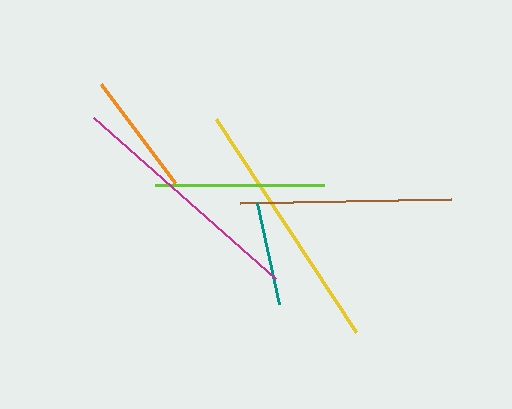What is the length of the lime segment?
The lime segment is approximately 169 pixels long.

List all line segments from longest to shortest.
From longest to shortest: yellow, magenta, brown, lime, orange, teal.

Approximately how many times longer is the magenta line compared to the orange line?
The magenta line is approximately 2.0 times the length of the orange line.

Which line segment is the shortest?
The teal line is the shortest at approximately 103 pixels.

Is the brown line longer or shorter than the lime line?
The brown line is longer than the lime line.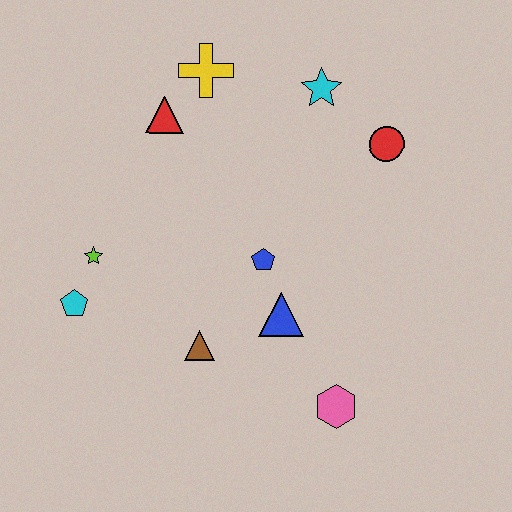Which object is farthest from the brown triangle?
The cyan star is farthest from the brown triangle.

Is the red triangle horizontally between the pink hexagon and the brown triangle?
No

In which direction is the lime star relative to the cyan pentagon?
The lime star is above the cyan pentagon.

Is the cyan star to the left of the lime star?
No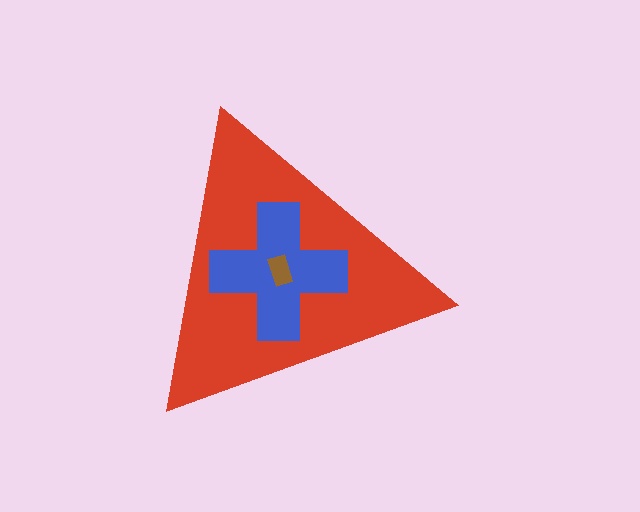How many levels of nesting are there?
3.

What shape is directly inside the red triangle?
The blue cross.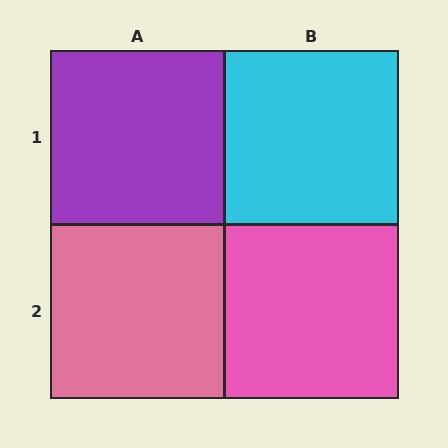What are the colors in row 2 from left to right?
Pink, pink.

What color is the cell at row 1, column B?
Cyan.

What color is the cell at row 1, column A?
Purple.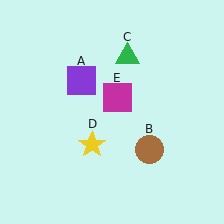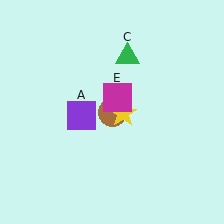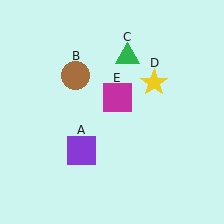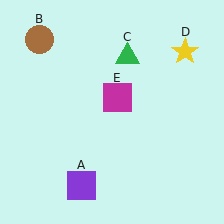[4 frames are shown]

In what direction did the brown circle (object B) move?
The brown circle (object B) moved up and to the left.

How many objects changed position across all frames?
3 objects changed position: purple square (object A), brown circle (object B), yellow star (object D).